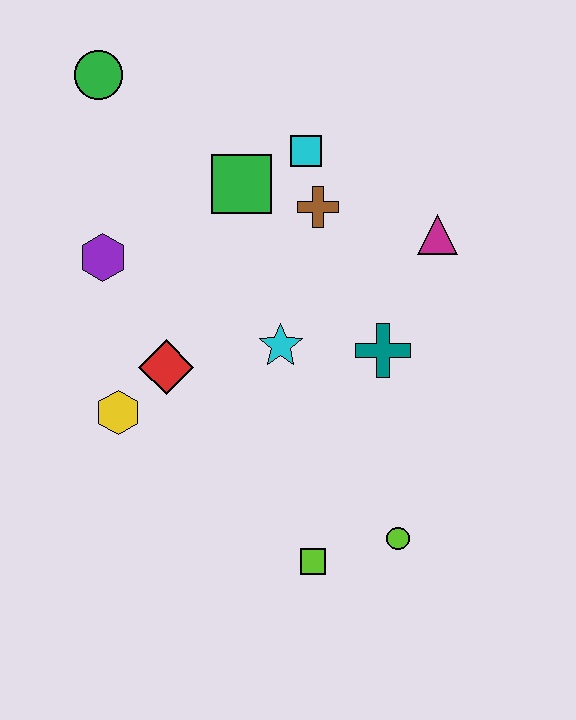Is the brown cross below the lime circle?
No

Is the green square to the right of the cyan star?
No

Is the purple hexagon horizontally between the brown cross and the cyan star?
No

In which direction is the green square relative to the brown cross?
The green square is to the left of the brown cross.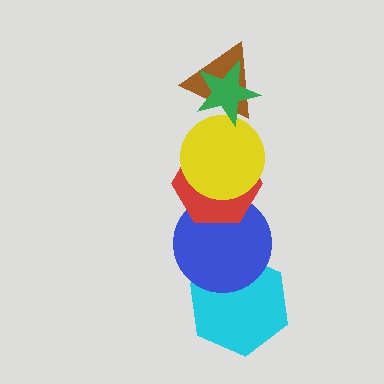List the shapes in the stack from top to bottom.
From top to bottom: the green star, the brown triangle, the yellow circle, the red hexagon, the blue circle, the cyan hexagon.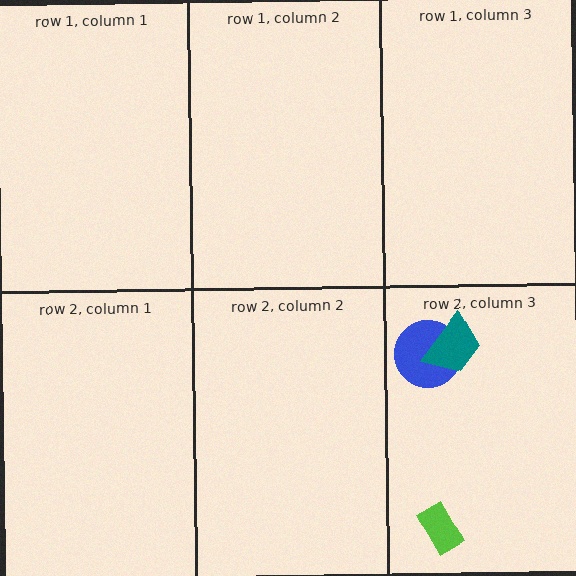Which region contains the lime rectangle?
The row 2, column 3 region.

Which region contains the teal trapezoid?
The row 2, column 3 region.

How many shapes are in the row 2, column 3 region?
3.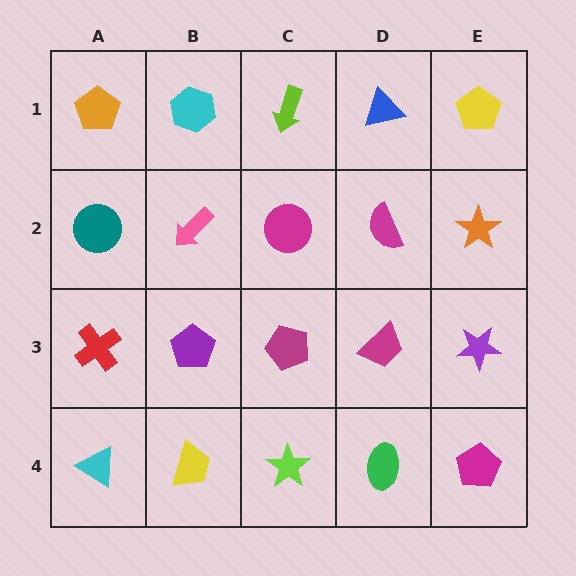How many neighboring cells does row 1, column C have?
3.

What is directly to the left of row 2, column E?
A magenta semicircle.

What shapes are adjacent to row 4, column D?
A magenta trapezoid (row 3, column D), a lime star (row 4, column C), a magenta pentagon (row 4, column E).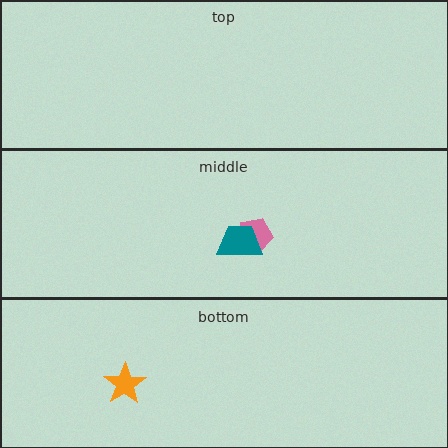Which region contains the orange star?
The bottom region.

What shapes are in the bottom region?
The orange star.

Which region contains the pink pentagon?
The middle region.